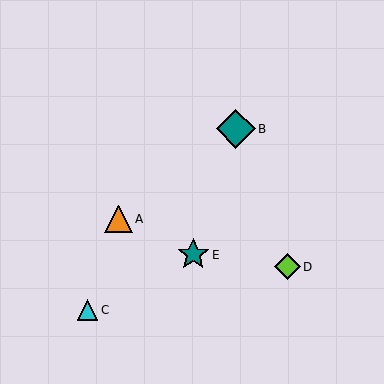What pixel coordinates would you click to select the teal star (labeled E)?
Click at (193, 255) to select the teal star E.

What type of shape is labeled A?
Shape A is an orange triangle.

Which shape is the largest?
The teal diamond (labeled B) is the largest.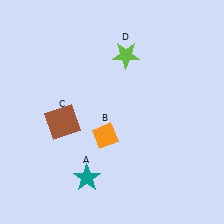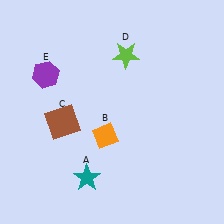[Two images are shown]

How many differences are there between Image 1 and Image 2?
There is 1 difference between the two images.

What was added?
A purple hexagon (E) was added in Image 2.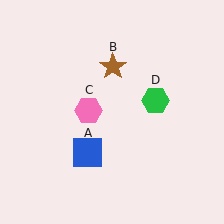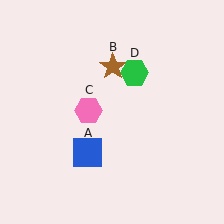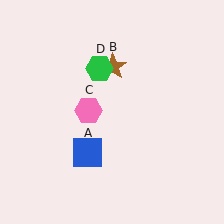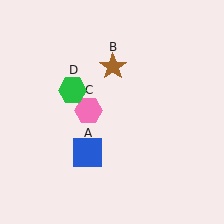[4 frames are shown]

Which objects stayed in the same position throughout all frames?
Blue square (object A) and brown star (object B) and pink hexagon (object C) remained stationary.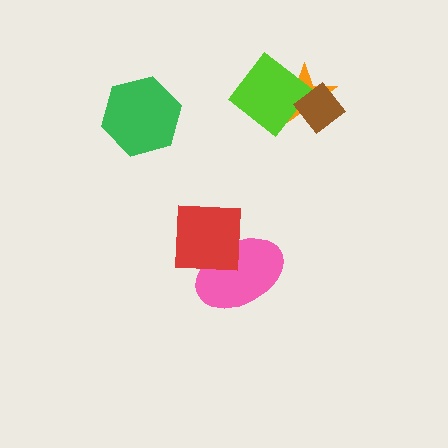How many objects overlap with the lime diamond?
2 objects overlap with the lime diamond.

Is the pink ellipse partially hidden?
Yes, it is partially covered by another shape.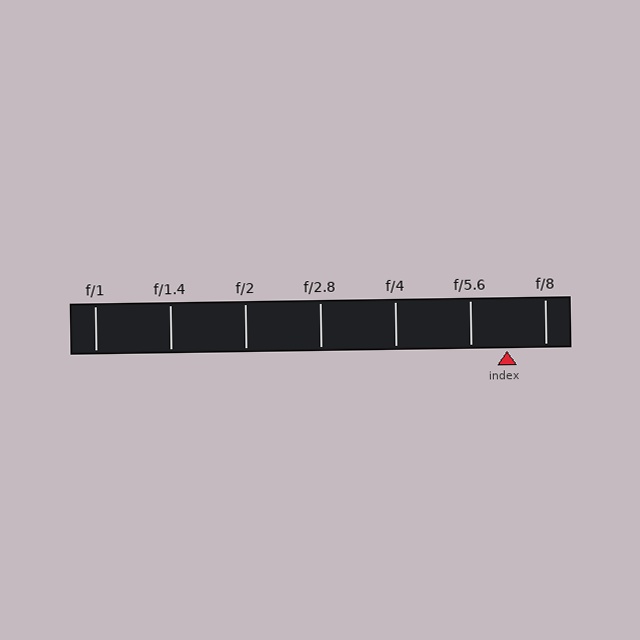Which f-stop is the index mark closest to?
The index mark is closest to f/5.6.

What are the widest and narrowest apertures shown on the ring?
The widest aperture shown is f/1 and the narrowest is f/8.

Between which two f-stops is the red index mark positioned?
The index mark is between f/5.6 and f/8.